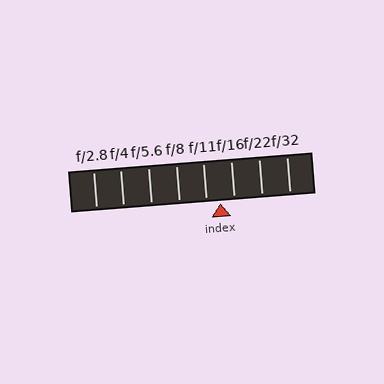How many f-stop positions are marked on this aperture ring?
There are 8 f-stop positions marked.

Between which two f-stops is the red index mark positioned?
The index mark is between f/11 and f/16.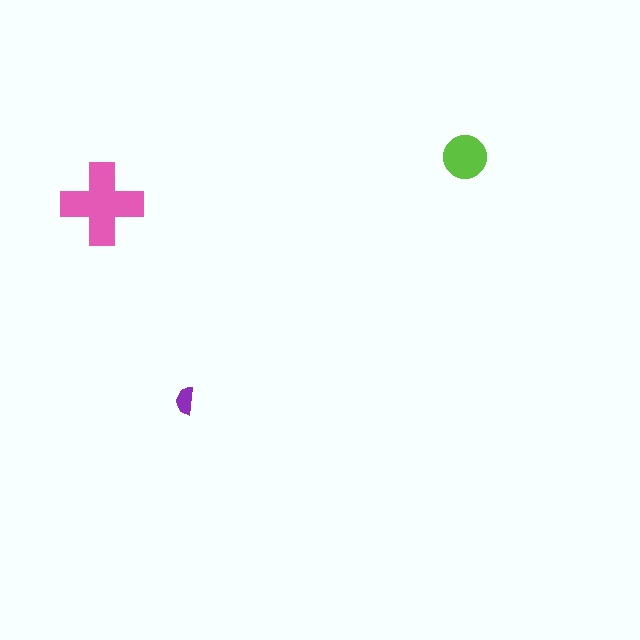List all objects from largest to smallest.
The pink cross, the lime circle, the purple semicircle.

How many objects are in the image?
There are 3 objects in the image.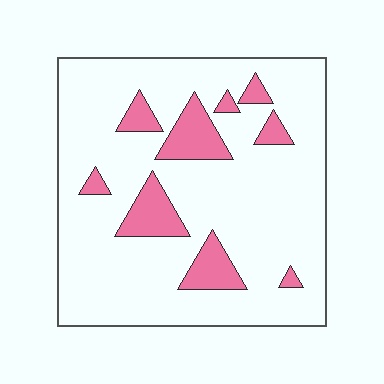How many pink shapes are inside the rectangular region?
9.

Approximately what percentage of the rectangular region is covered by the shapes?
Approximately 15%.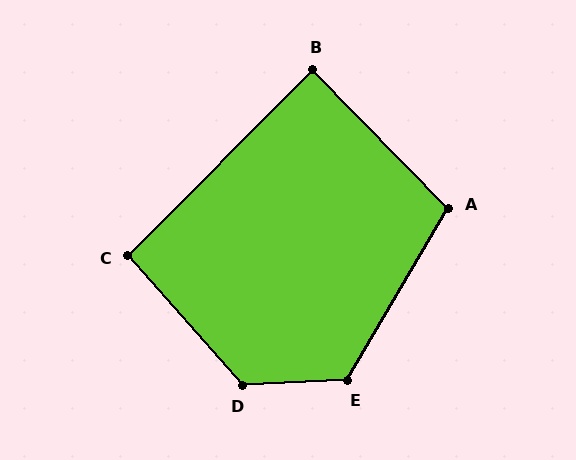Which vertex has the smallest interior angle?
B, at approximately 89 degrees.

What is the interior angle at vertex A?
Approximately 105 degrees (obtuse).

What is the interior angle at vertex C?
Approximately 94 degrees (approximately right).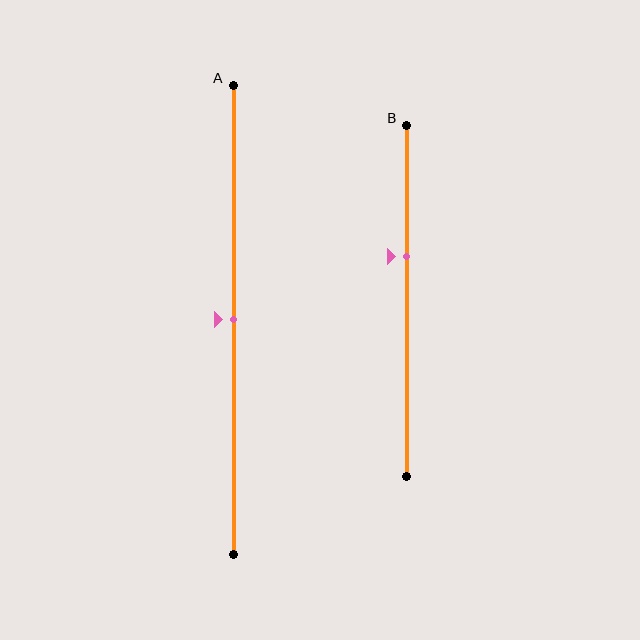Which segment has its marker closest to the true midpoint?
Segment A has its marker closest to the true midpoint.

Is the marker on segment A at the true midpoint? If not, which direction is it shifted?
Yes, the marker on segment A is at the true midpoint.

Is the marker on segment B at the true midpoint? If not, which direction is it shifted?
No, the marker on segment B is shifted upward by about 13% of the segment length.